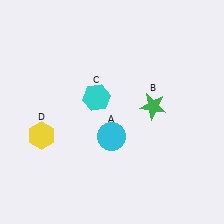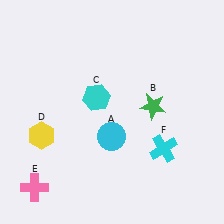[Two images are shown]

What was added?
A pink cross (E), a cyan cross (F) were added in Image 2.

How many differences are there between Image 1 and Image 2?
There are 2 differences between the two images.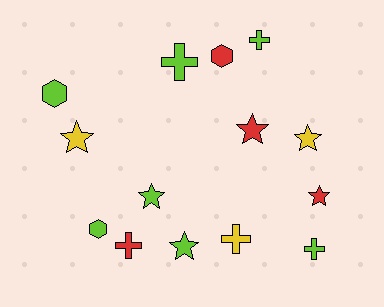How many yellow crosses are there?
There is 1 yellow cross.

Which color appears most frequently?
Lime, with 7 objects.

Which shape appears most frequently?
Star, with 6 objects.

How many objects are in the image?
There are 14 objects.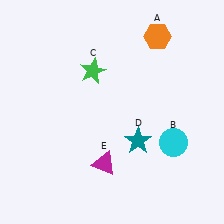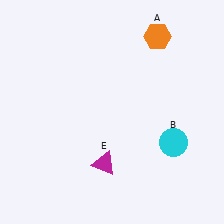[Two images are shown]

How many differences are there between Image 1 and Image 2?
There are 2 differences between the two images.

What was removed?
The green star (C), the teal star (D) were removed in Image 2.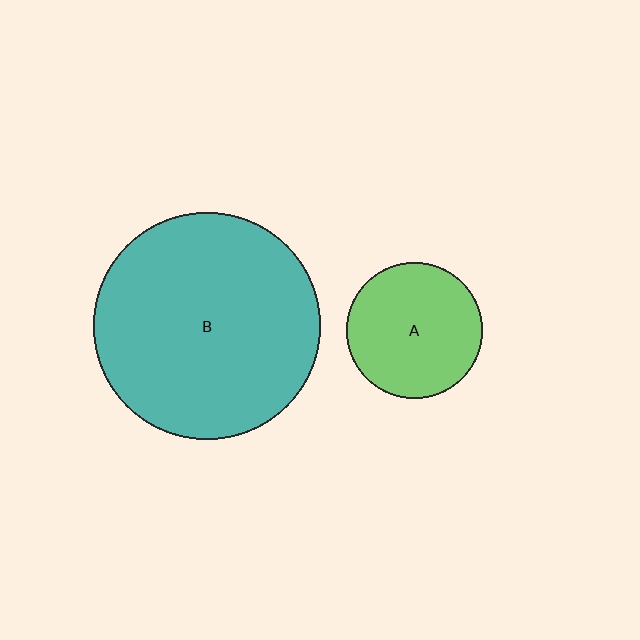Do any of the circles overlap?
No, none of the circles overlap.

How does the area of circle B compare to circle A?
Approximately 2.8 times.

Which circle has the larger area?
Circle B (teal).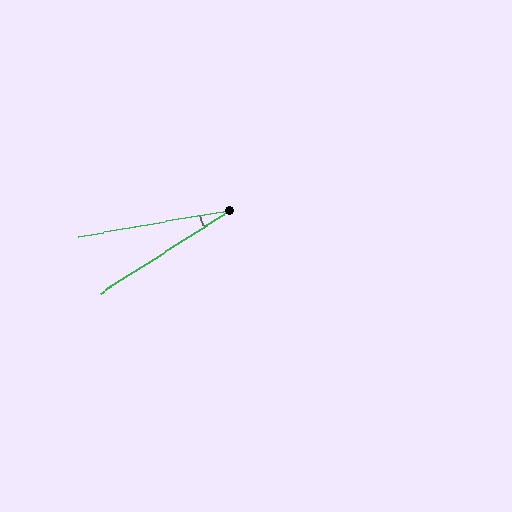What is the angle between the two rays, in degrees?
Approximately 23 degrees.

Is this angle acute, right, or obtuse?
It is acute.